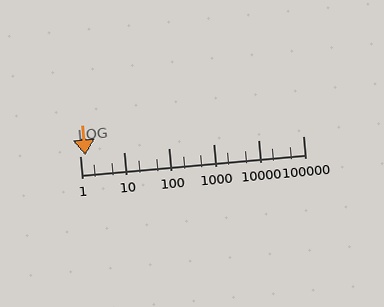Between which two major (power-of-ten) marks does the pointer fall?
The pointer is between 1 and 10.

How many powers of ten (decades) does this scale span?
The scale spans 5 decades, from 1 to 100000.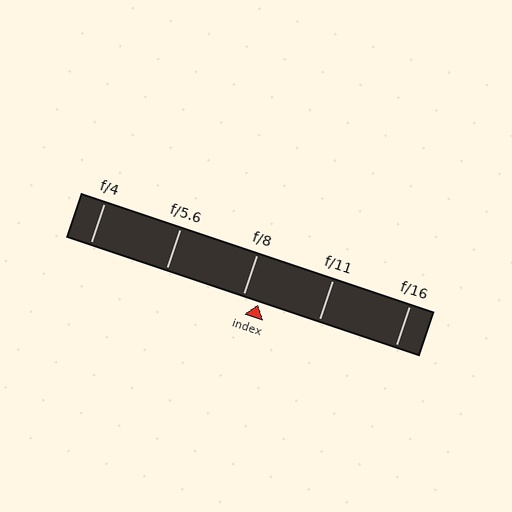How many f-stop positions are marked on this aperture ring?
There are 5 f-stop positions marked.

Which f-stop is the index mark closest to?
The index mark is closest to f/8.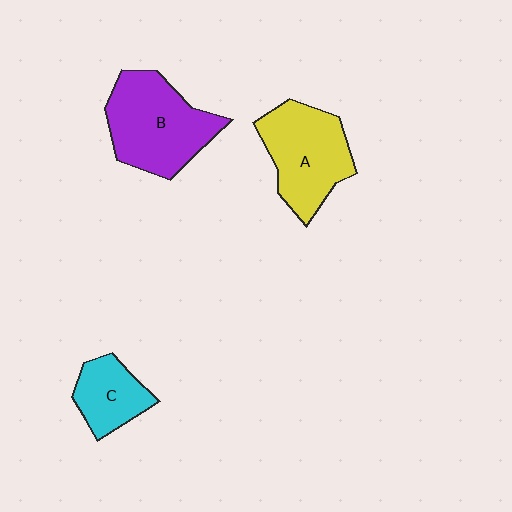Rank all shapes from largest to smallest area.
From largest to smallest: B (purple), A (yellow), C (cyan).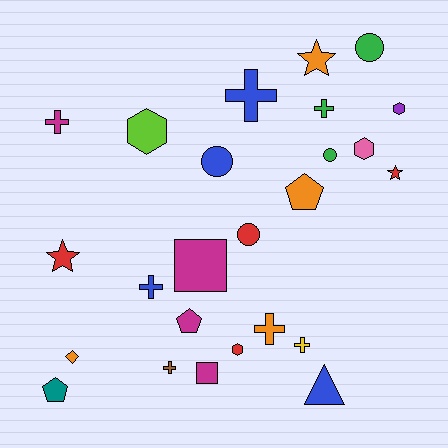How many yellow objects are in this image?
There is 1 yellow object.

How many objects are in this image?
There are 25 objects.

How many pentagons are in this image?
There are 3 pentagons.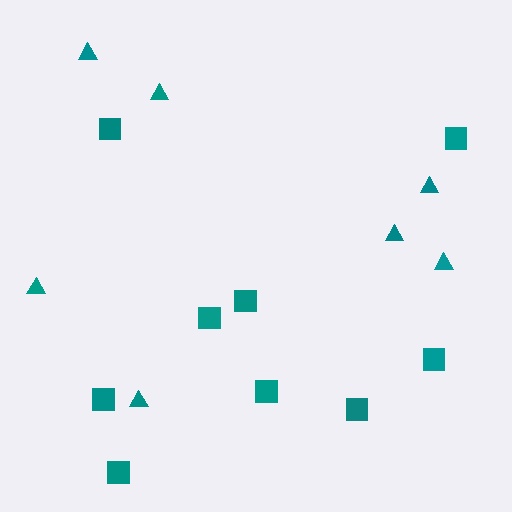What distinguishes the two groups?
There are 2 groups: one group of squares (9) and one group of triangles (7).